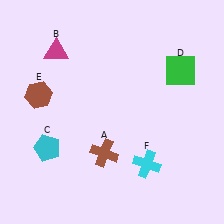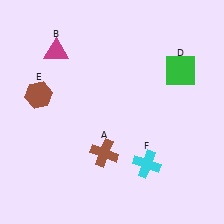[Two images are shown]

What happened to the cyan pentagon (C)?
The cyan pentagon (C) was removed in Image 2. It was in the bottom-left area of Image 1.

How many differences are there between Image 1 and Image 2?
There is 1 difference between the two images.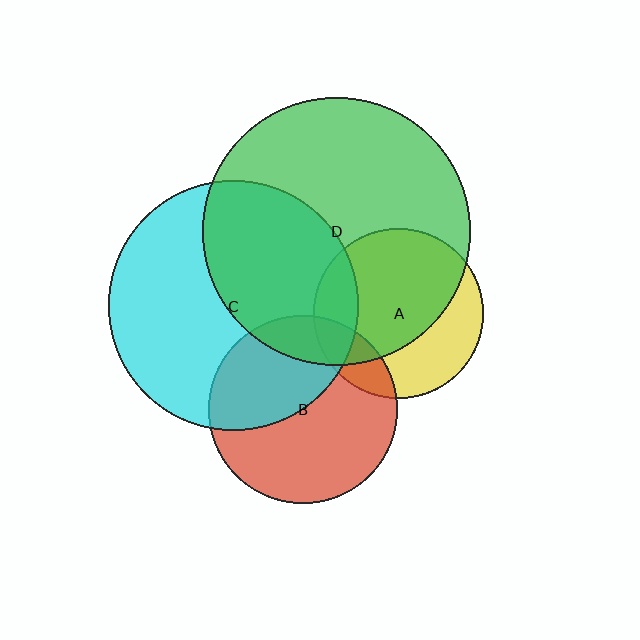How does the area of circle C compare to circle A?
Approximately 2.2 times.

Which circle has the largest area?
Circle D (green).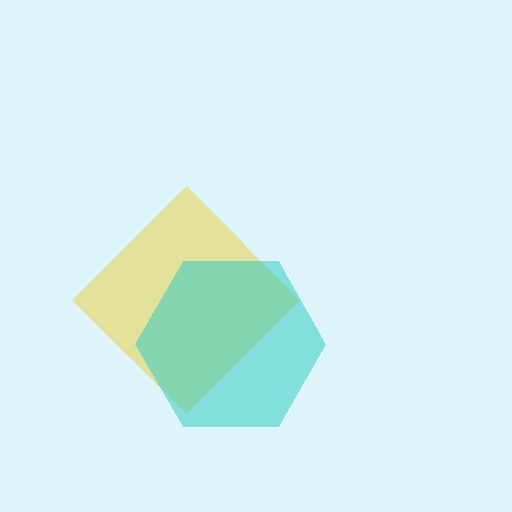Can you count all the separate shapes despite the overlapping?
Yes, there are 2 separate shapes.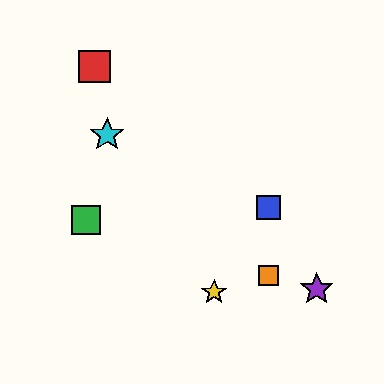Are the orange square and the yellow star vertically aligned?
No, the orange square is at x≈268 and the yellow star is at x≈214.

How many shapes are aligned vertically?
2 shapes (the blue square, the orange square) are aligned vertically.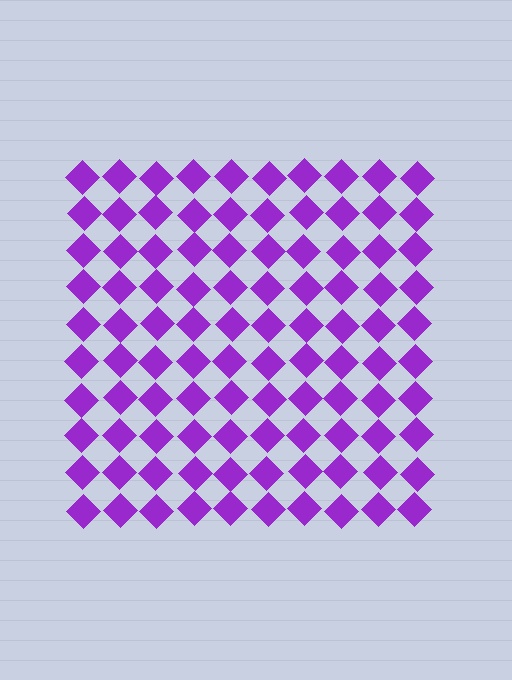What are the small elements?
The small elements are diamonds.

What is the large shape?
The large shape is a square.